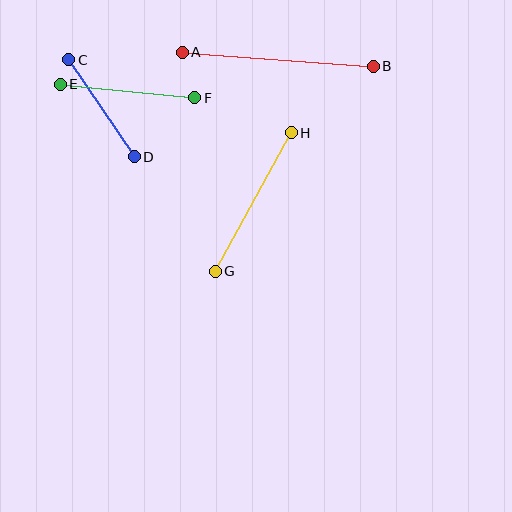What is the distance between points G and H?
The distance is approximately 158 pixels.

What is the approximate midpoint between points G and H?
The midpoint is at approximately (253, 202) pixels.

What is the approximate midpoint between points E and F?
The midpoint is at approximately (128, 91) pixels.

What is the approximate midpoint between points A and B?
The midpoint is at approximately (278, 59) pixels.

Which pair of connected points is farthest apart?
Points A and B are farthest apart.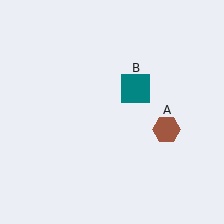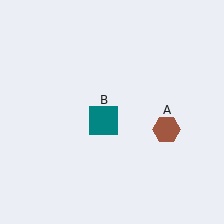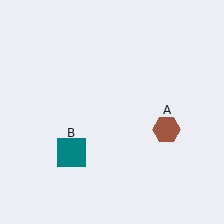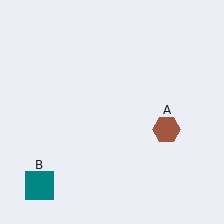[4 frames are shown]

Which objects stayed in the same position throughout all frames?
Brown hexagon (object A) remained stationary.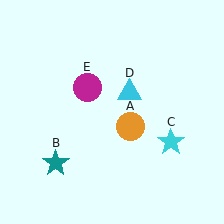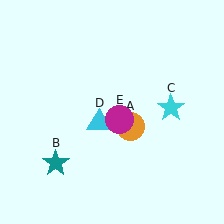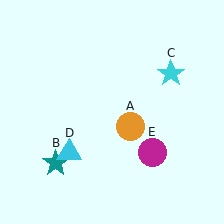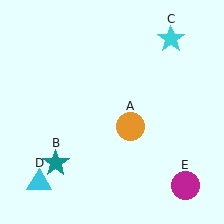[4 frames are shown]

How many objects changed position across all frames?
3 objects changed position: cyan star (object C), cyan triangle (object D), magenta circle (object E).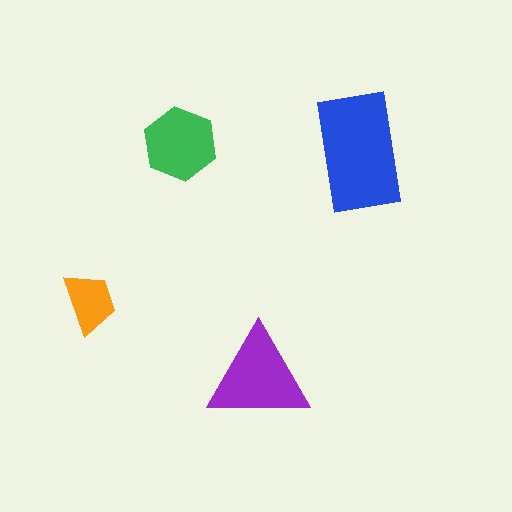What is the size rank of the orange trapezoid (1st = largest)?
4th.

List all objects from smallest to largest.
The orange trapezoid, the green hexagon, the purple triangle, the blue rectangle.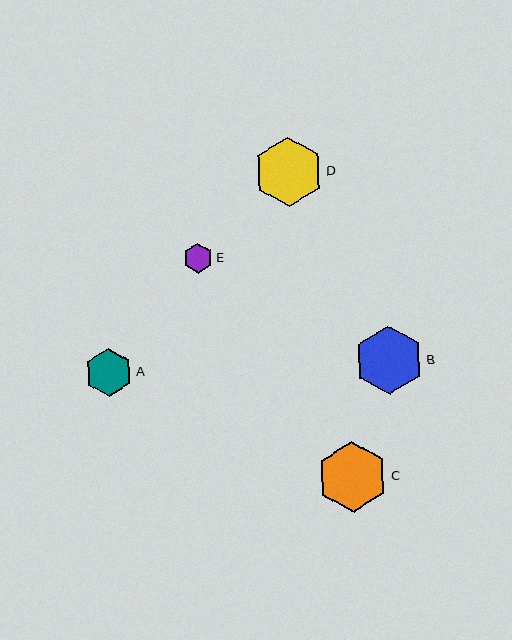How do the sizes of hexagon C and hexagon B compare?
Hexagon C and hexagon B are approximately the same size.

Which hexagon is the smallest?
Hexagon E is the smallest with a size of approximately 30 pixels.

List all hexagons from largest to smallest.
From largest to smallest: C, D, B, A, E.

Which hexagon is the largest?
Hexagon C is the largest with a size of approximately 71 pixels.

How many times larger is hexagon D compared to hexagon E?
Hexagon D is approximately 2.3 times the size of hexagon E.